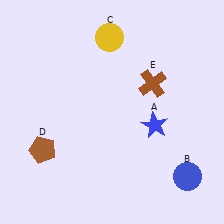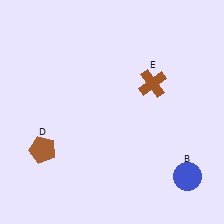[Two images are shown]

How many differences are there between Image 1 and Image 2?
There are 2 differences between the two images.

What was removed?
The yellow circle (C), the blue star (A) were removed in Image 2.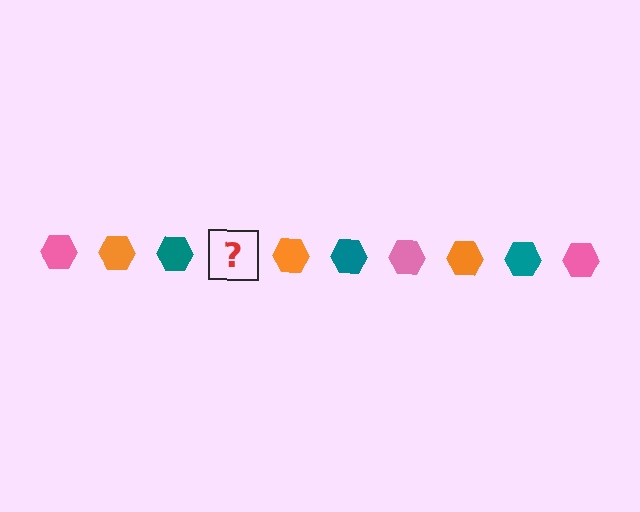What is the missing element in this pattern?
The missing element is a pink hexagon.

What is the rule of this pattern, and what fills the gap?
The rule is that the pattern cycles through pink, orange, teal hexagons. The gap should be filled with a pink hexagon.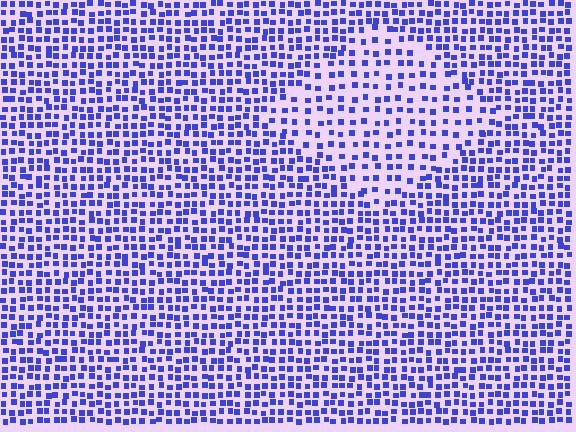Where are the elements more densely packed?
The elements are more densely packed outside the diamond boundary.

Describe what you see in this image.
The image contains small blue elements arranged at two different densities. A diamond-shaped region is visible where the elements are less densely packed than the surrounding area.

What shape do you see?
I see a diamond.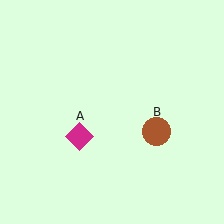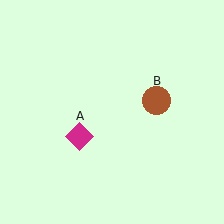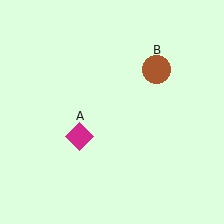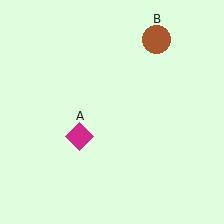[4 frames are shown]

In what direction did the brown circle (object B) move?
The brown circle (object B) moved up.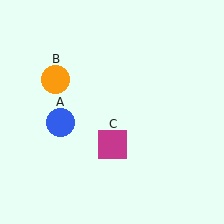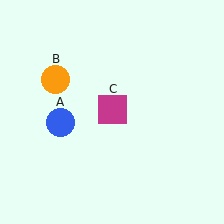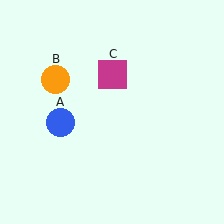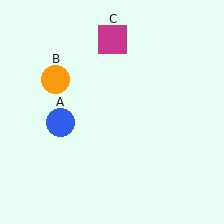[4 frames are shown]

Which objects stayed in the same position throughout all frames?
Blue circle (object A) and orange circle (object B) remained stationary.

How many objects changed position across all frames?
1 object changed position: magenta square (object C).